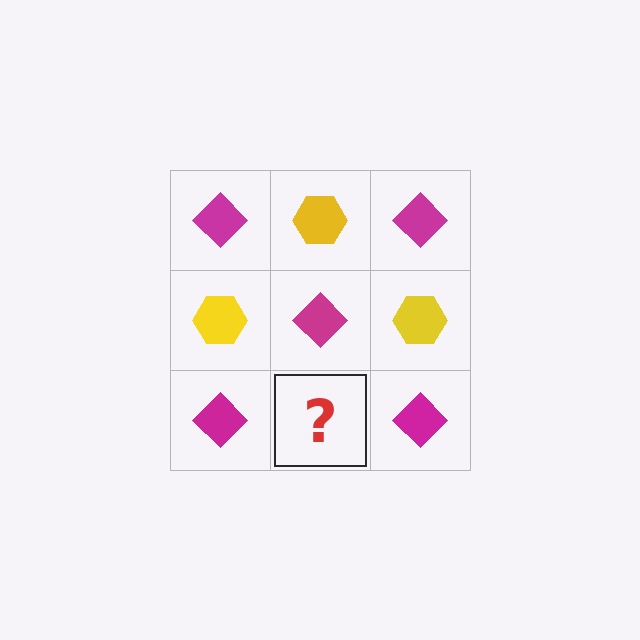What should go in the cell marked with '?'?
The missing cell should contain a yellow hexagon.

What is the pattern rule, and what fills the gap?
The rule is that it alternates magenta diamond and yellow hexagon in a checkerboard pattern. The gap should be filled with a yellow hexagon.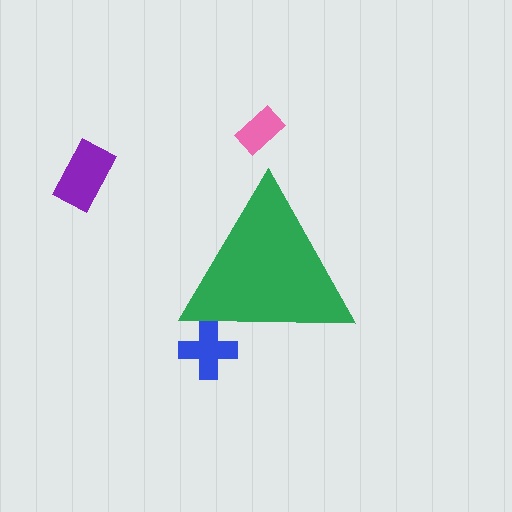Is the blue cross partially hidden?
Yes, the blue cross is partially hidden behind the green triangle.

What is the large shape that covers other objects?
A green triangle.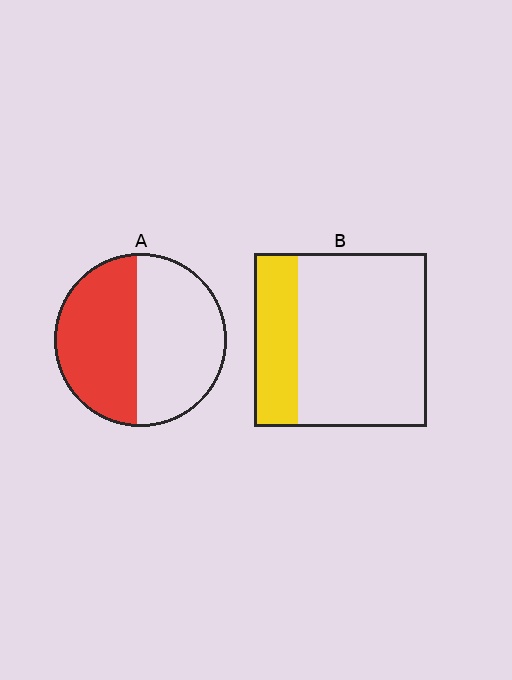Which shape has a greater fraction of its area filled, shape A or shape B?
Shape A.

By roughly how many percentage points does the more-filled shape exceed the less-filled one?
By roughly 20 percentage points (A over B).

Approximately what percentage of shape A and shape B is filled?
A is approximately 45% and B is approximately 25%.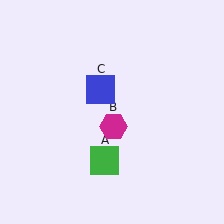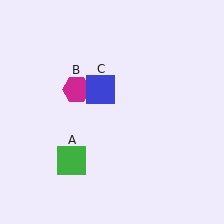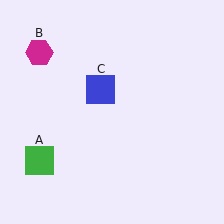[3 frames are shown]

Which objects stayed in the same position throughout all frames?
Blue square (object C) remained stationary.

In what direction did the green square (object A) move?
The green square (object A) moved left.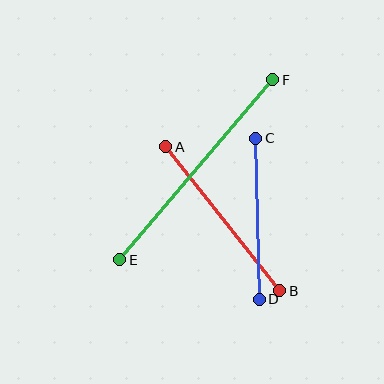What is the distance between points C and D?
The distance is approximately 161 pixels.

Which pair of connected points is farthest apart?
Points E and F are farthest apart.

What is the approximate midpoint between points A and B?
The midpoint is at approximately (223, 219) pixels.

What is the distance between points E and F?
The distance is approximately 236 pixels.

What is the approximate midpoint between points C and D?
The midpoint is at approximately (257, 219) pixels.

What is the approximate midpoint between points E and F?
The midpoint is at approximately (196, 170) pixels.